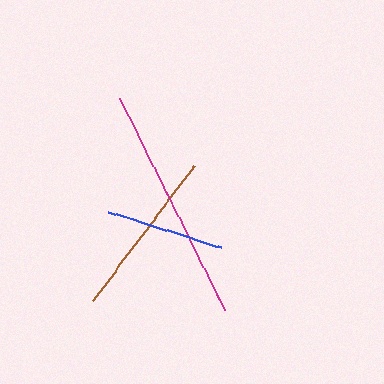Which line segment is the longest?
The magenta line is the longest at approximately 236 pixels.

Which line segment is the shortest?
The blue line is the shortest at approximately 119 pixels.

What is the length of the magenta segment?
The magenta segment is approximately 236 pixels long.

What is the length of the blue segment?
The blue segment is approximately 119 pixels long.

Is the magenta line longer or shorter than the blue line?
The magenta line is longer than the blue line.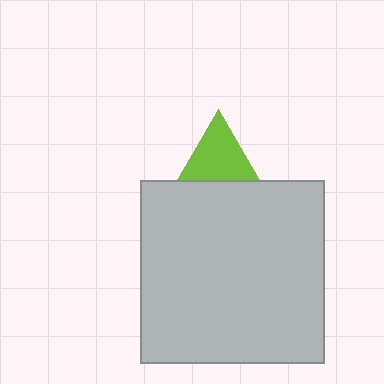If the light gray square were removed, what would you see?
You would see the complete lime triangle.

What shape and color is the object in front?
The object in front is a light gray square.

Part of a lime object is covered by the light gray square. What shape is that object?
It is a triangle.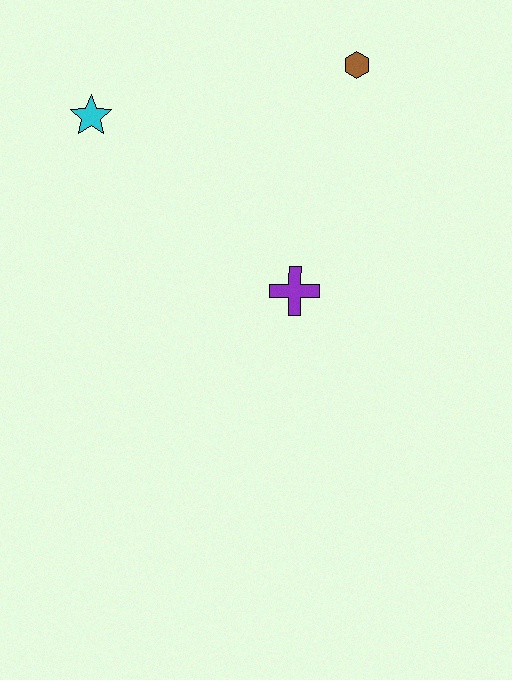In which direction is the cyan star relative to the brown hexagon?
The cyan star is to the left of the brown hexagon.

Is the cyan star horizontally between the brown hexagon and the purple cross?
No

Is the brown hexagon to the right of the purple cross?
Yes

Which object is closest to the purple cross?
The brown hexagon is closest to the purple cross.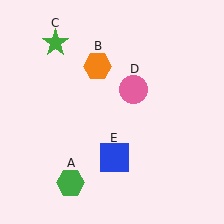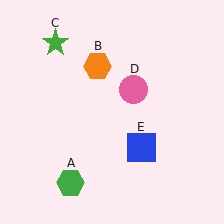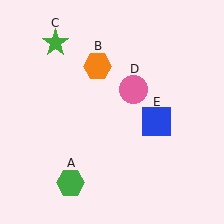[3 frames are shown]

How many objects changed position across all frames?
1 object changed position: blue square (object E).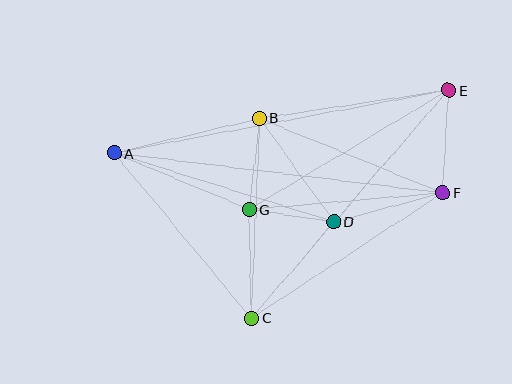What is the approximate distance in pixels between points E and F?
The distance between E and F is approximately 102 pixels.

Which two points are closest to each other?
Points D and G are closest to each other.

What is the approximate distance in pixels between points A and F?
The distance between A and F is approximately 331 pixels.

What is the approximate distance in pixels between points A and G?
The distance between A and G is approximately 146 pixels.